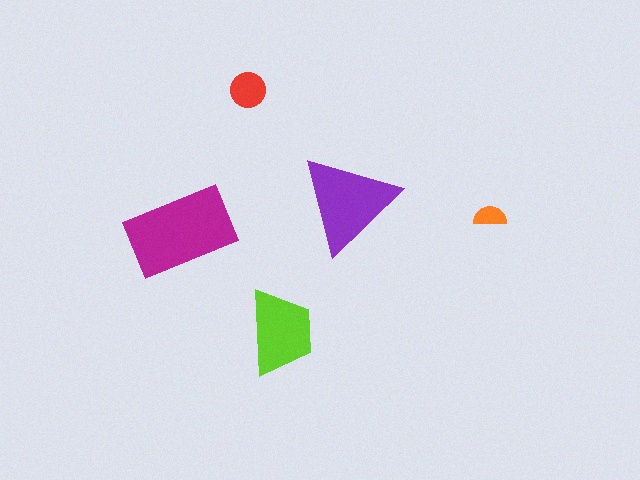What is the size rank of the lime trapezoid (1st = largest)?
3rd.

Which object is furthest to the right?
The orange semicircle is rightmost.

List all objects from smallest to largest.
The orange semicircle, the red circle, the lime trapezoid, the purple triangle, the magenta rectangle.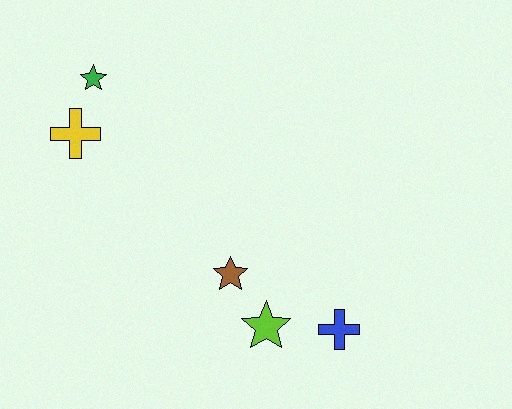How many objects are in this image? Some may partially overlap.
There are 5 objects.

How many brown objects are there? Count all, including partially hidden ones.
There is 1 brown object.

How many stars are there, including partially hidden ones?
There are 3 stars.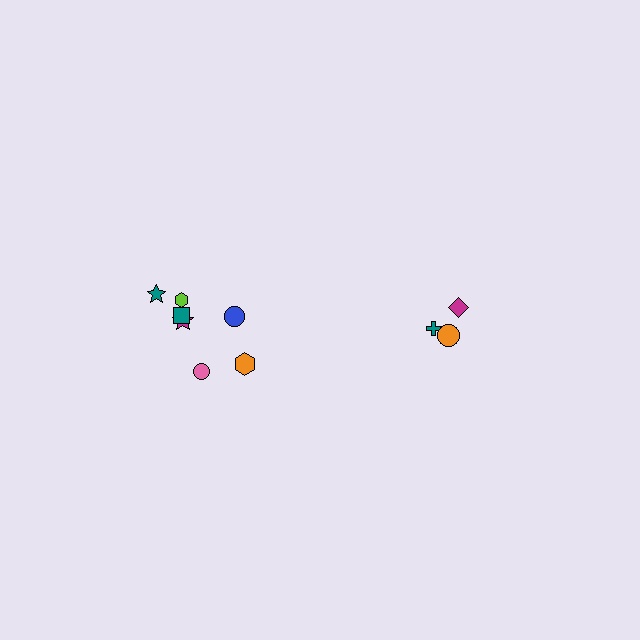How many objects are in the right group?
There are 3 objects.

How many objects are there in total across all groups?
There are 10 objects.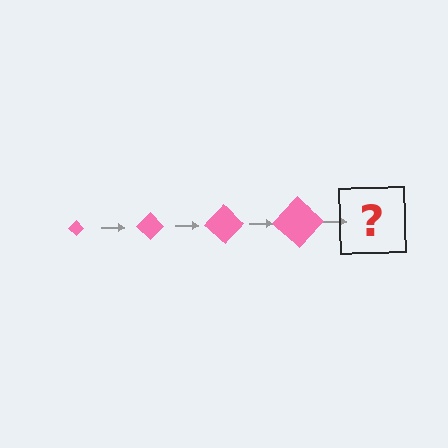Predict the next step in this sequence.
The next step is a pink diamond, larger than the previous one.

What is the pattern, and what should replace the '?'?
The pattern is that the diamond gets progressively larger each step. The '?' should be a pink diamond, larger than the previous one.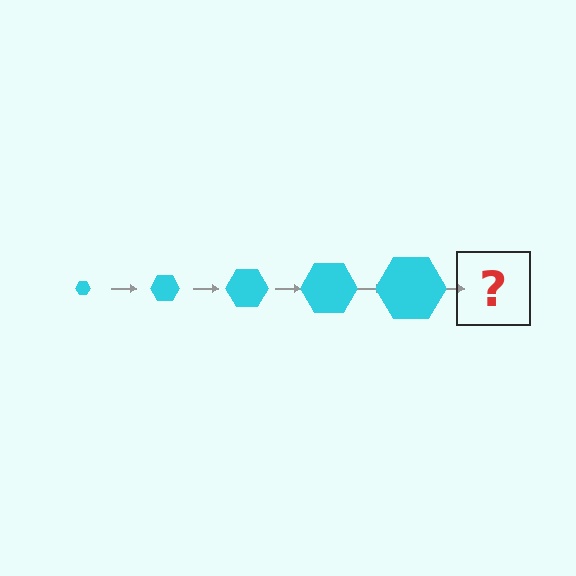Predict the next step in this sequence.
The next step is a cyan hexagon, larger than the previous one.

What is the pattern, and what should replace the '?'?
The pattern is that the hexagon gets progressively larger each step. The '?' should be a cyan hexagon, larger than the previous one.